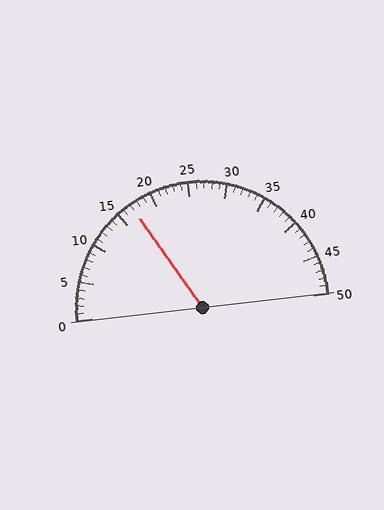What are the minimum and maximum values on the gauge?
The gauge ranges from 0 to 50.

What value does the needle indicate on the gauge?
The needle indicates approximately 17.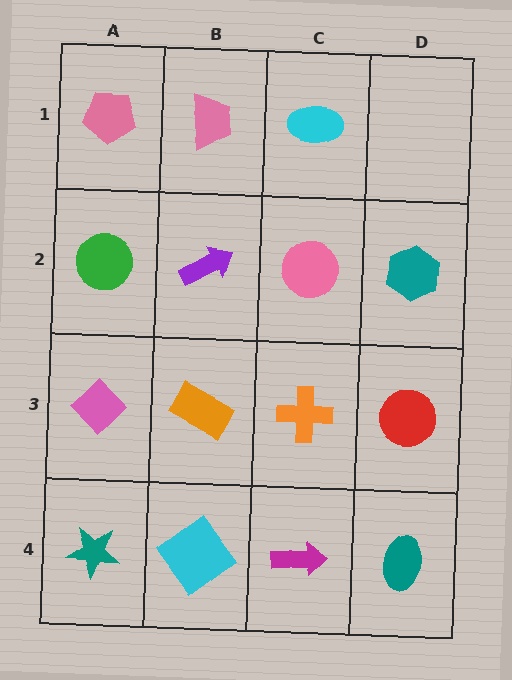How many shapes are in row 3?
4 shapes.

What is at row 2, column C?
A pink circle.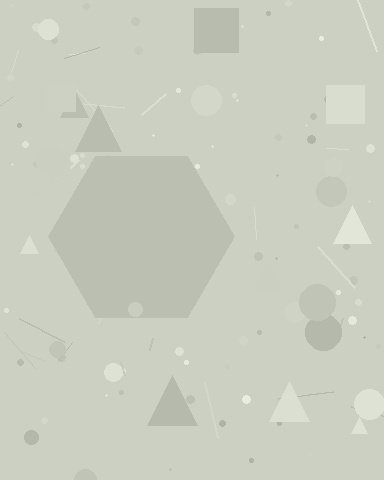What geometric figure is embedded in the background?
A hexagon is embedded in the background.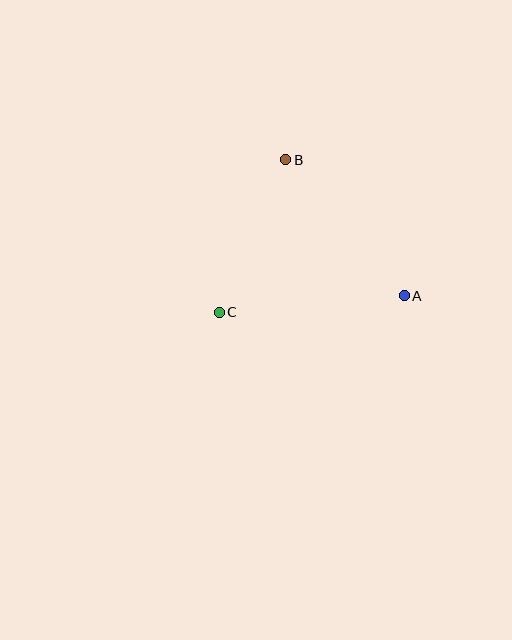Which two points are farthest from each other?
Points A and C are farthest from each other.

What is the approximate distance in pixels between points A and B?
The distance between A and B is approximately 181 pixels.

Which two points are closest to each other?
Points B and C are closest to each other.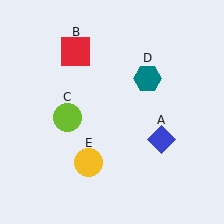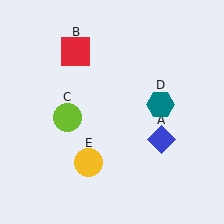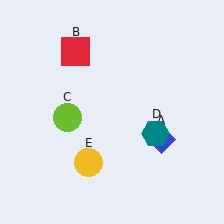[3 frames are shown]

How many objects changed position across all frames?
1 object changed position: teal hexagon (object D).